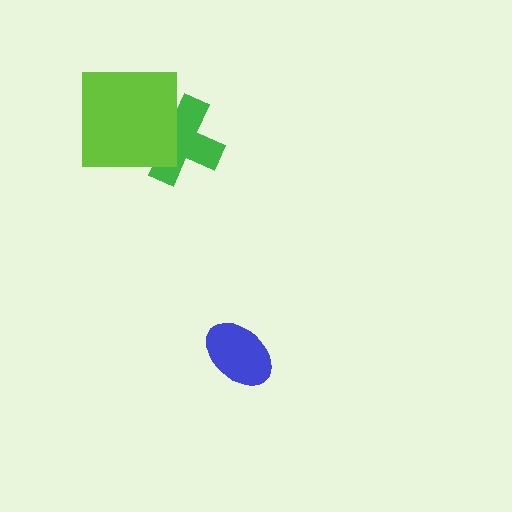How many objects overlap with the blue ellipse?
0 objects overlap with the blue ellipse.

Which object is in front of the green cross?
The lime square is in front of the green cross.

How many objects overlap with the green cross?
1 object overlaps with the green cross.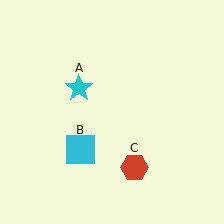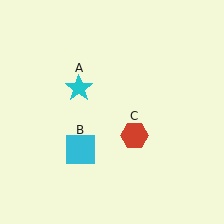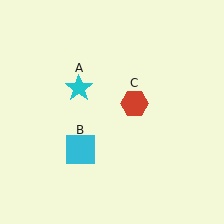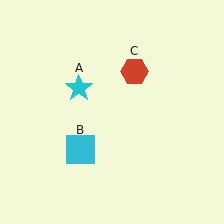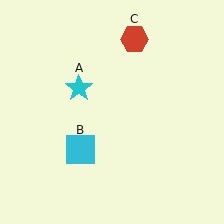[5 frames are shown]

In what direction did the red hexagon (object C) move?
The red hexagon (object C) moved up.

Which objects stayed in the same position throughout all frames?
Cyan star (object A) and cyan square (object B) remained stationary.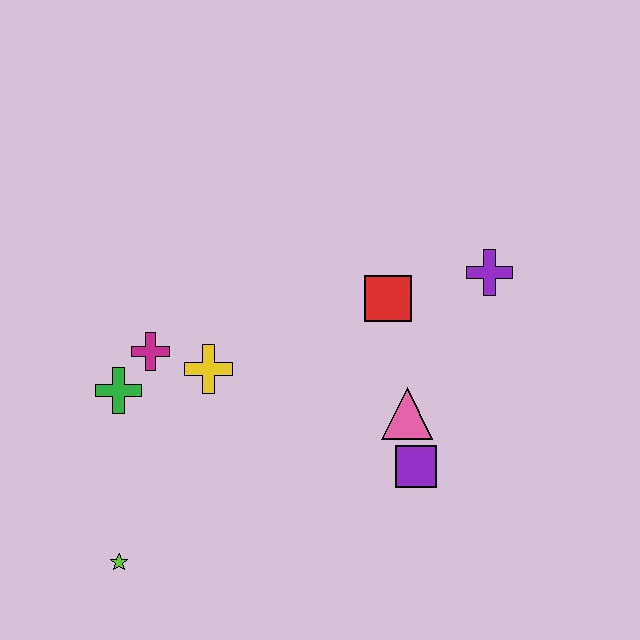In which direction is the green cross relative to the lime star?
The green cross is above the lime star.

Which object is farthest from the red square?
The lime star is farthest from the red square.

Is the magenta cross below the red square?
Yes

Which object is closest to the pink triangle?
The purple square is closest to the pink triangle.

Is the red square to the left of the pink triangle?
Yes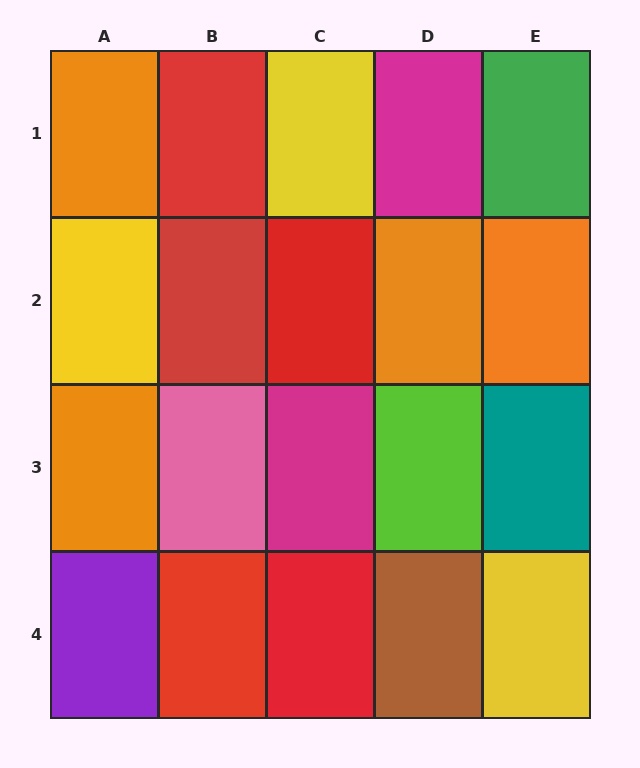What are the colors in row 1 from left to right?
Orange, red, yellow, magenta, green.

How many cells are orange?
4 cells are orange.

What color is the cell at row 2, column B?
Red.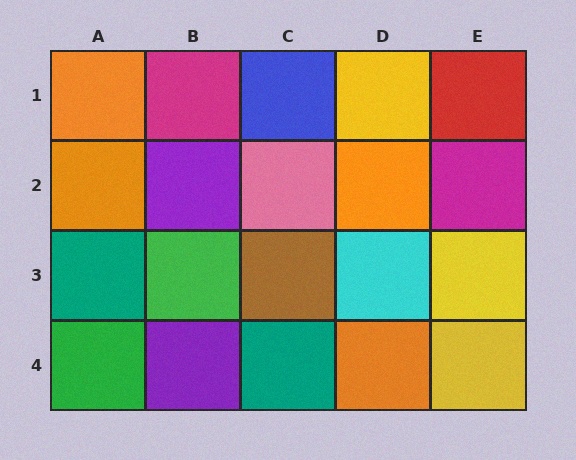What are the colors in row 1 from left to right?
Orange, magenta, blue, yellow, red.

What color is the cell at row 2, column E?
Magenta.